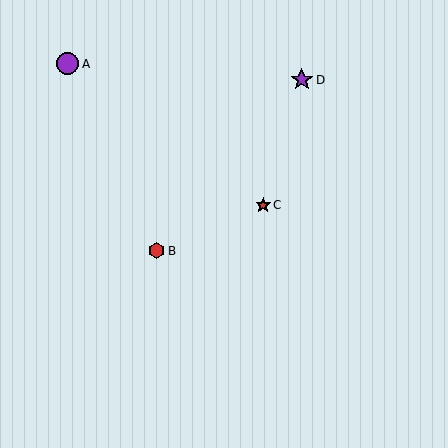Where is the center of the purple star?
The center of the purple star is at (302, 80).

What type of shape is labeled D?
Shape D is a purple star.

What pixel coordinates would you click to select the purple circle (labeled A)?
Click at (67, 64) to select the purple circle A.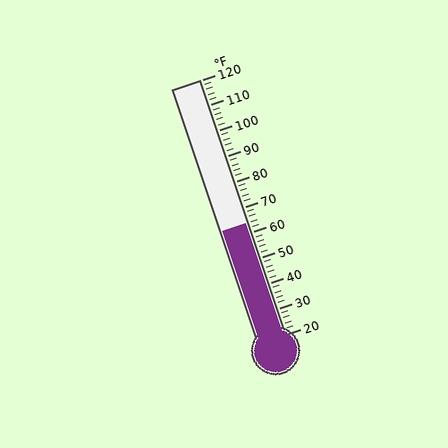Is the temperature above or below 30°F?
The temperature is above 30°F.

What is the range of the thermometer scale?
The thermometer scale ranges from 20°F to 120°F.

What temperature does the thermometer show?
The thermometer shows approximately 64°F.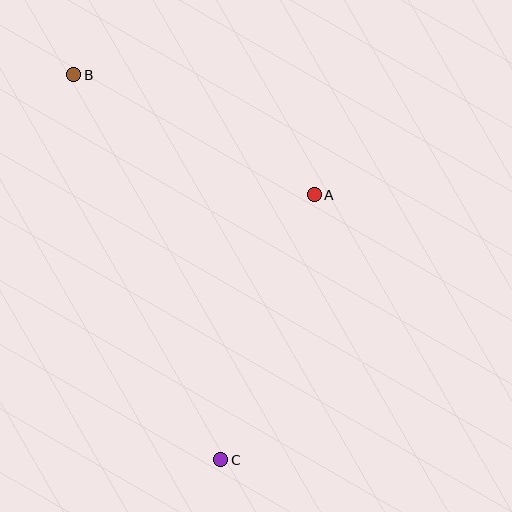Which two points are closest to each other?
Points A and B are closest to each other.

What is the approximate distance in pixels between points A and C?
The distance between A and C is approximately 281 pixels.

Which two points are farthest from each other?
Points B and C are farthest from each other.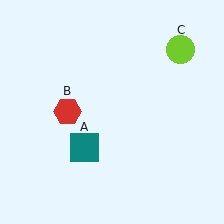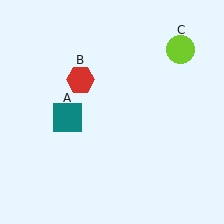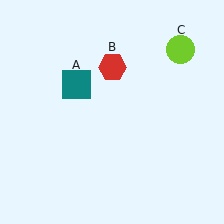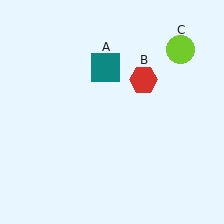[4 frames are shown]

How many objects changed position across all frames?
2 objects changed position: teal square (object A), red hexagon (object B).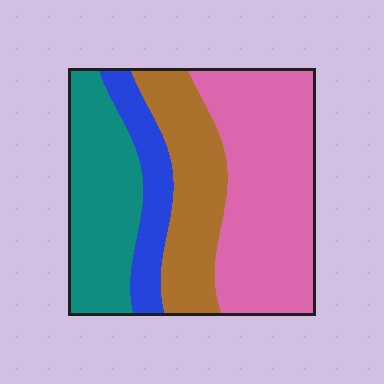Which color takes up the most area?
Pink, at roughly 40%.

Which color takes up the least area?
Blue, at roughly 15%.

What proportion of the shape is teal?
Teal covers about 25% of the shape.